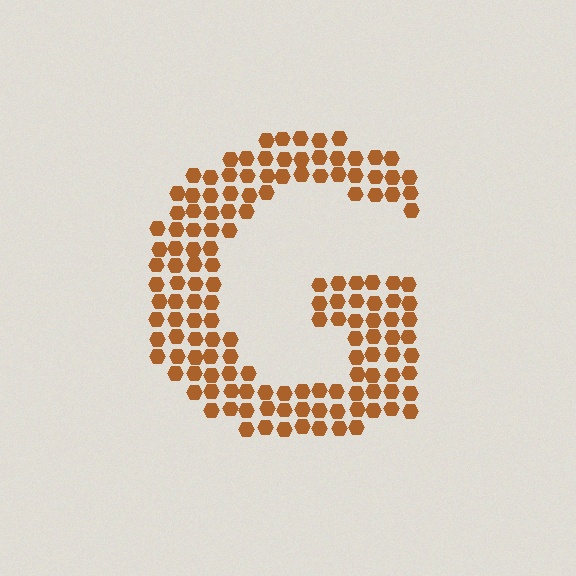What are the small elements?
The small elements are hexagons.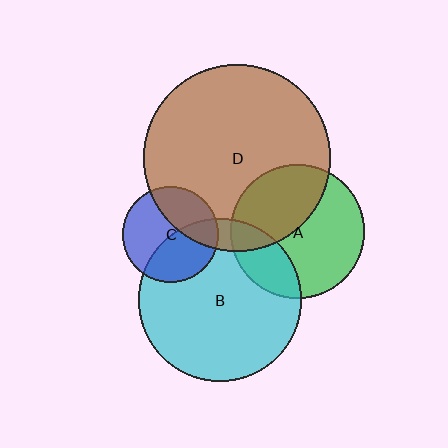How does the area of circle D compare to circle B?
Approximately 1.3 times.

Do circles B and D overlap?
Yes.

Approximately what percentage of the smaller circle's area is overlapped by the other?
Approximately 10%.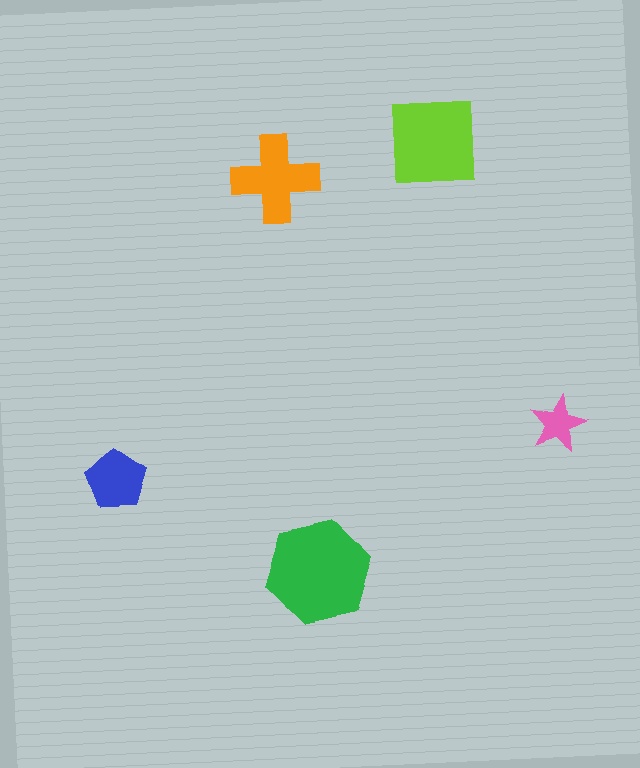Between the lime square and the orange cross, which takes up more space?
The lime square.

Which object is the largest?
The green hexagon.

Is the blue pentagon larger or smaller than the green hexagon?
Smaller.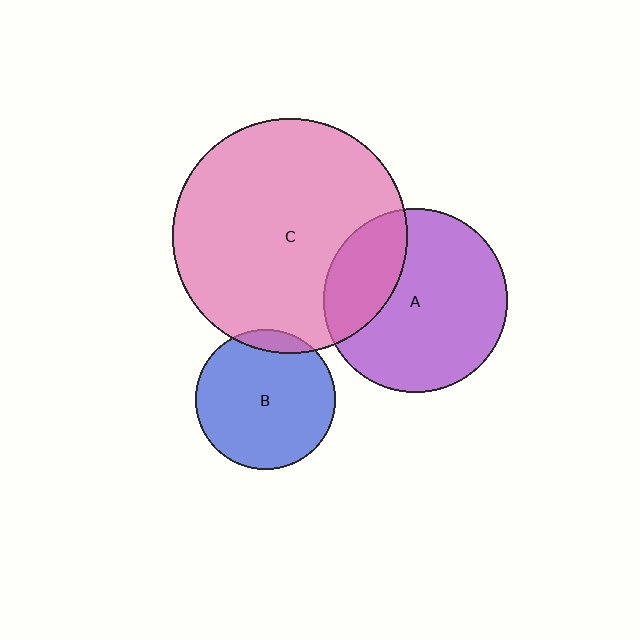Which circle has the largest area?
Circle C (pink).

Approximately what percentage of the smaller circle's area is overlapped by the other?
Approximately 25%.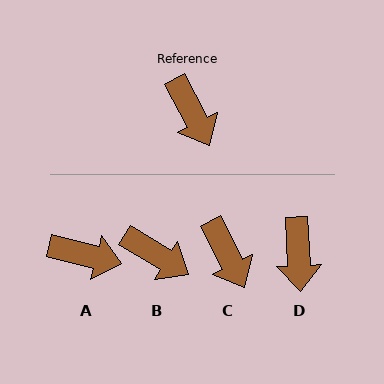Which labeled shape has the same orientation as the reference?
C.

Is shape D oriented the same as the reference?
No, it is off by about 24 degrees.